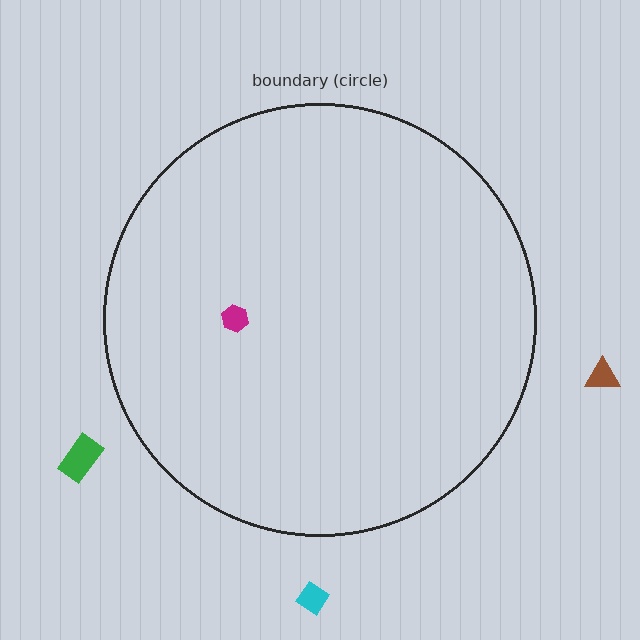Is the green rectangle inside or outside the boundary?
Outside.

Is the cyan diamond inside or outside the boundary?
Outside.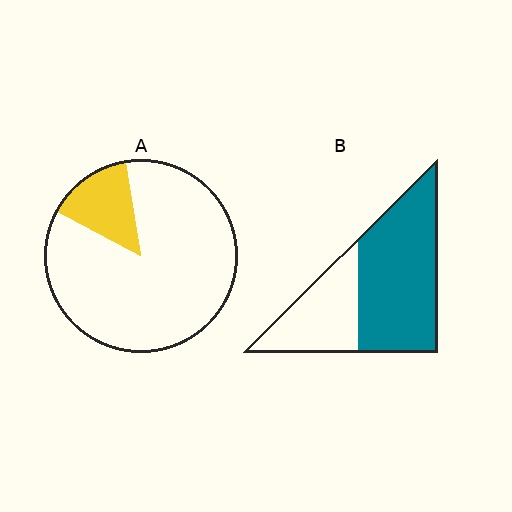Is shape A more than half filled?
No.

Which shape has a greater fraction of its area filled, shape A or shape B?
Shape B.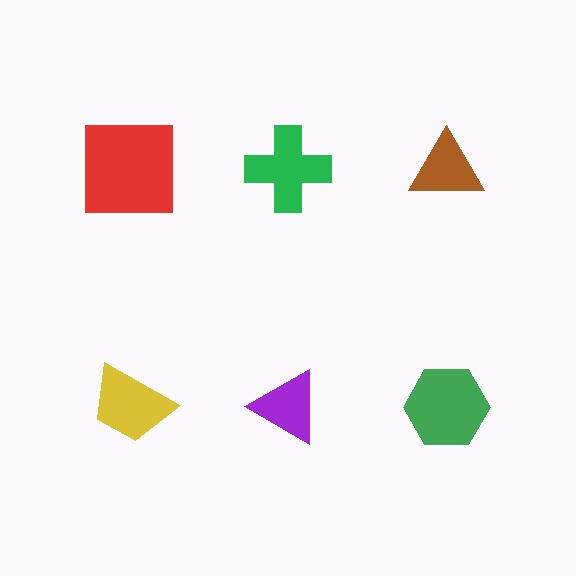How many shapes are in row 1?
3 shapes.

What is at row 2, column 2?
A purple triangle.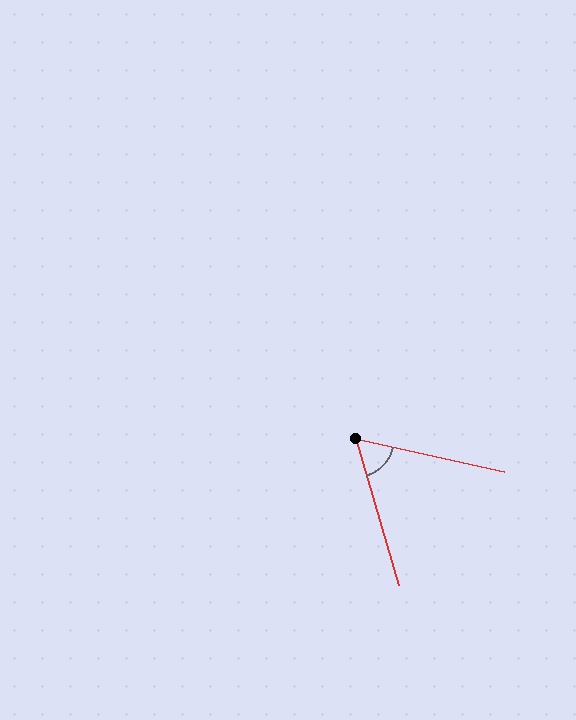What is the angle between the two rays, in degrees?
Approximately 61 degrees.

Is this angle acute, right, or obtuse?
It is acute.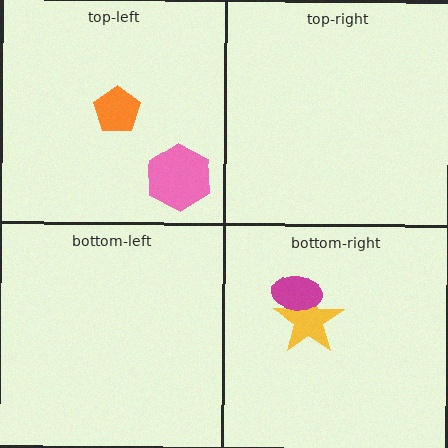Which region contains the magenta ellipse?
The bottom-right region.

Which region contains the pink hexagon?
The top-left region.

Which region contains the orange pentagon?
The top-left region.